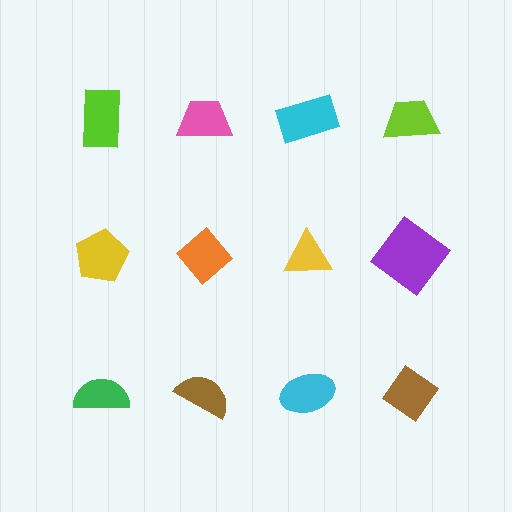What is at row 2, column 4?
A purple diamond.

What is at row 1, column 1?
A lime rectangle.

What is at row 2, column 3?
A yellow triangle.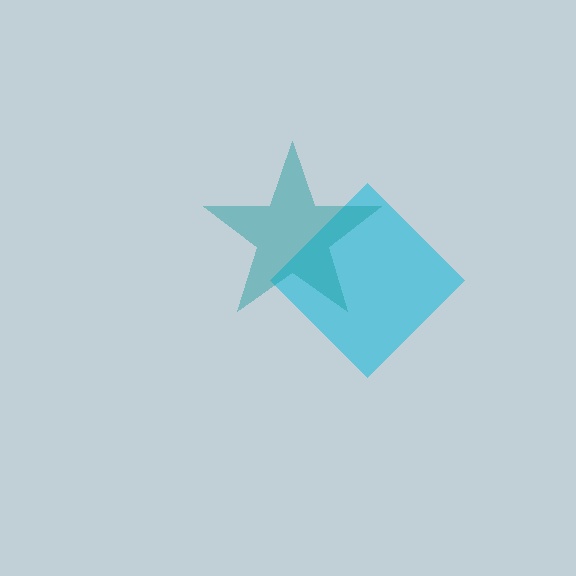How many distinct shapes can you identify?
There are 2 distinct shapes: a cyan diamond, a teal star.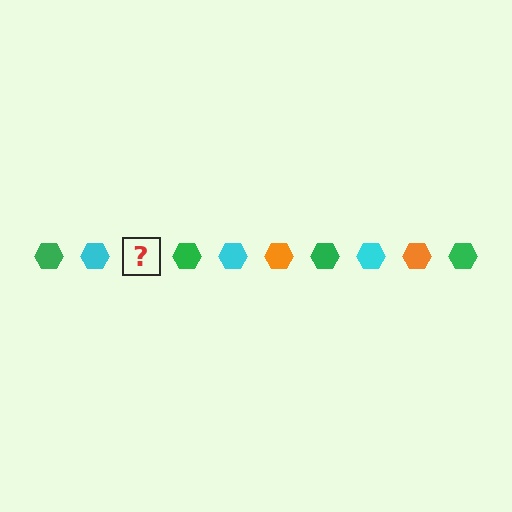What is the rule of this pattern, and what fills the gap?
The rule is that the pattern cycles through green, cyan, orange hexagons. The gap should be filled with an orange hexagon.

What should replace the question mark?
The question mark should be replaced with an orange hexagon.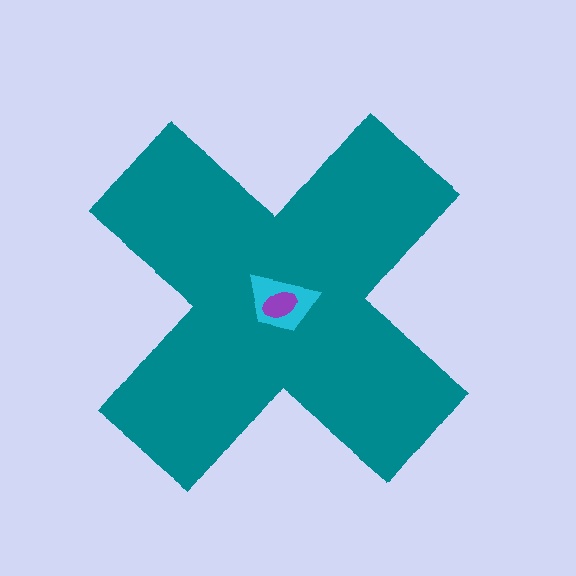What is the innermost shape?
The purple ellipse.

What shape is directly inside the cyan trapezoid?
The purple ellipse.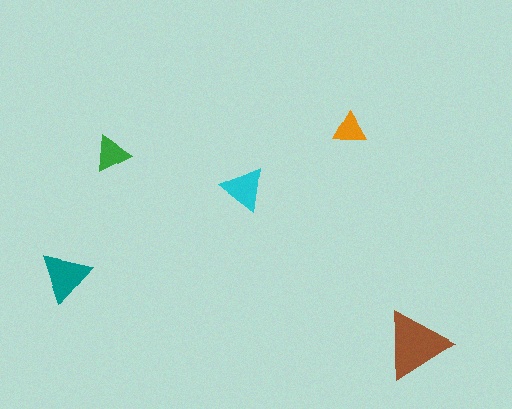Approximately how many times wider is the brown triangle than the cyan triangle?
About 1.5 times wider.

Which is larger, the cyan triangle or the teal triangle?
The teal one.